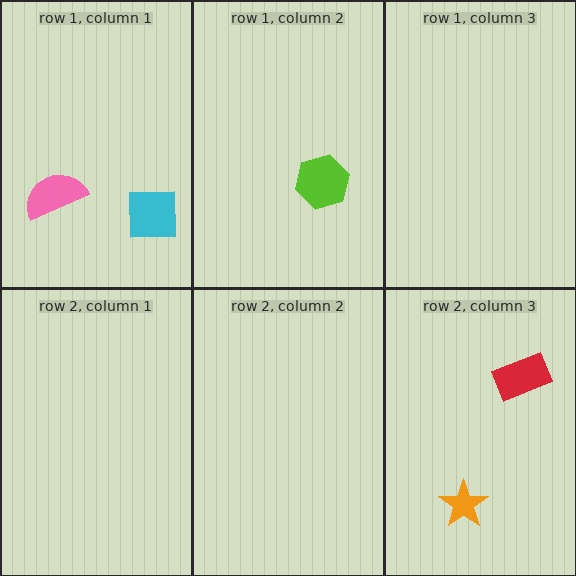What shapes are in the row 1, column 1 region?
The cyan square, the pink semicircle.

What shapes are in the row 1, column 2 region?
The lime hexagon.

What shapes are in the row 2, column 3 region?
The orange star, the red rectangle.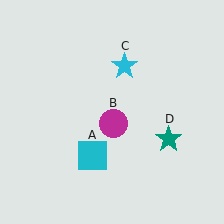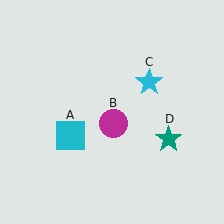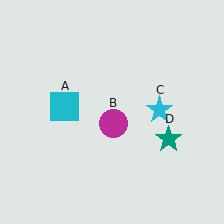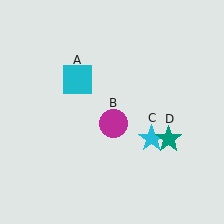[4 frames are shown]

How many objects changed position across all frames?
2 objects changed position: cyan square (object A), cyan star (object C).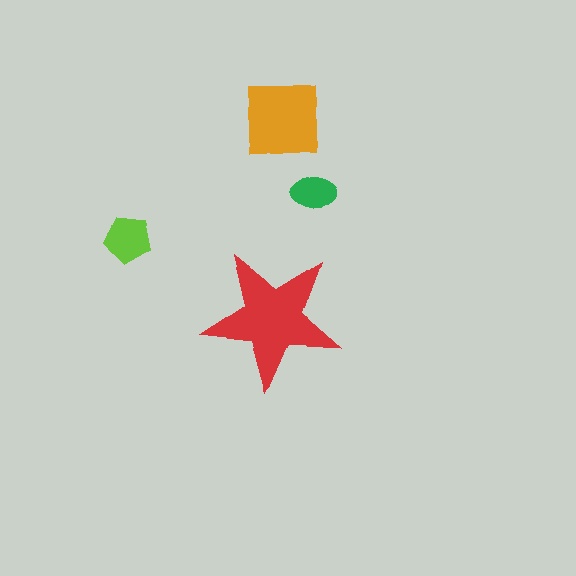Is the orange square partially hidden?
No, the orange square is fully visible.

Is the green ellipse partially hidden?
No, the green ellipse is fully visible.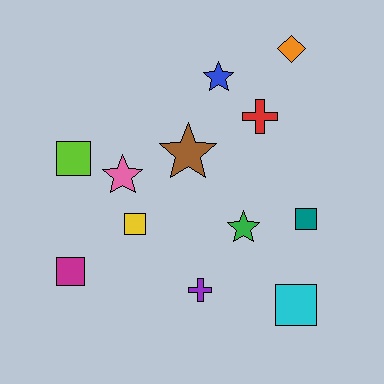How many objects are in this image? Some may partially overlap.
There are 12 objects.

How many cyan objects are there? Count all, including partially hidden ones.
There is 1 cyan object.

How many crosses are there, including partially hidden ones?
There are 2 crosses.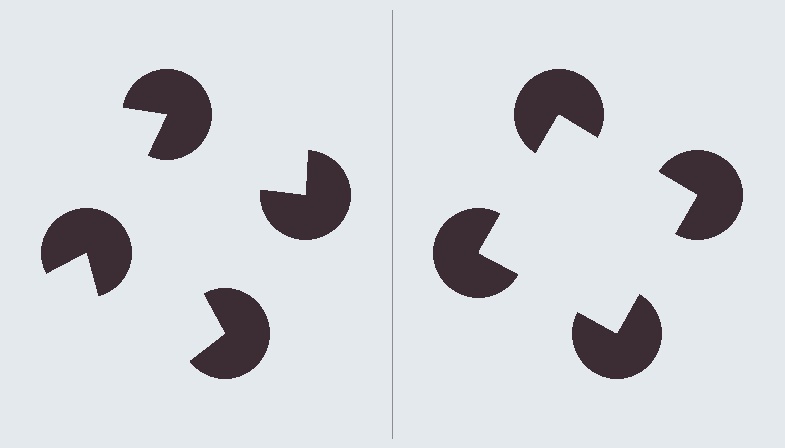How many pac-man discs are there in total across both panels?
8 — 4 on each side.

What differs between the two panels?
The pac-man discs are positioned identically on both sides; only the wedge orientations differ. On the right they align to a square; on the left they are misaligned.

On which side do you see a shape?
An illusory square appears on the right side. On the left side the wedge cuts are rotated, so no coherent shape forms.